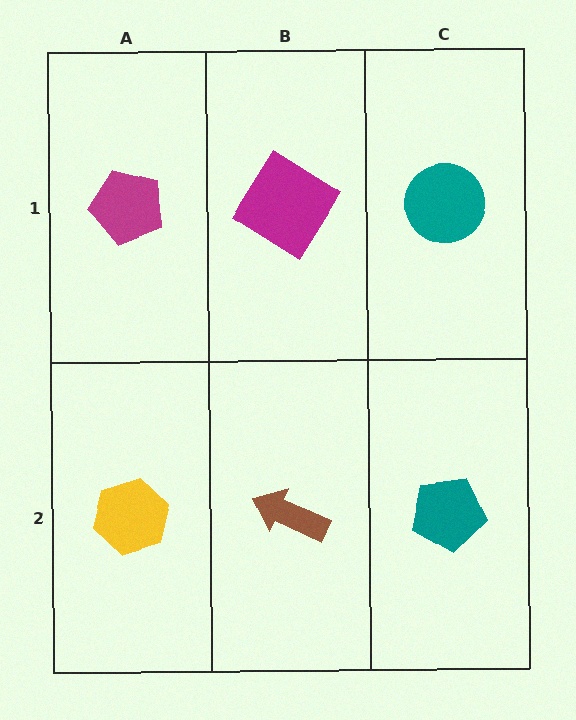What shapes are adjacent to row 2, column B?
A magenta diamond (row 1, column B), a yellow hexagon (row 2, column A), a teal pentagon (row 2, column C).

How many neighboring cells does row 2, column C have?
2.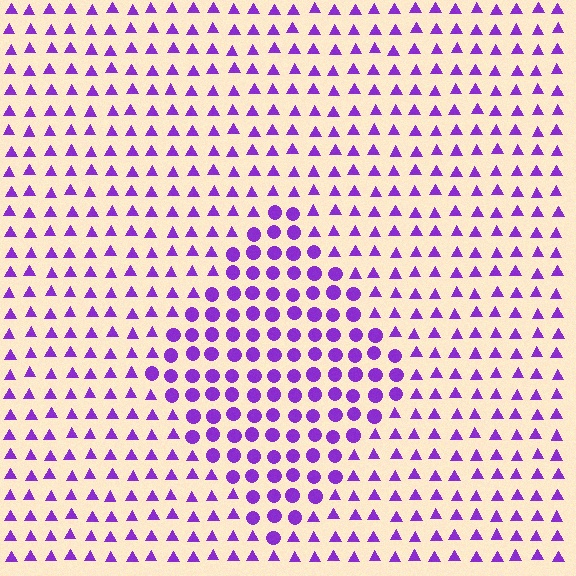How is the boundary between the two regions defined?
The boundary is defined by a change in element shape: circles inside vs. triangles outside. All elements share the same color and spacing.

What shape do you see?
I see a diamond.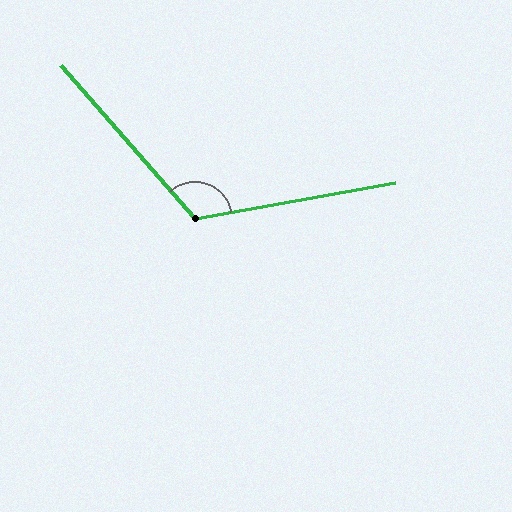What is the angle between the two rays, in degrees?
Approximately 121 degrees.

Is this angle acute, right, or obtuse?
It is obtuse.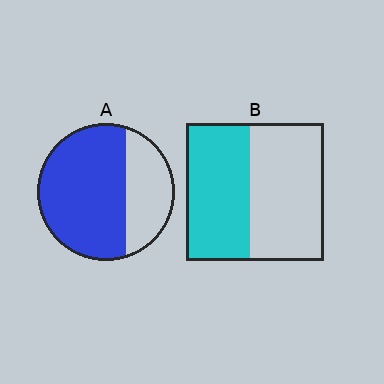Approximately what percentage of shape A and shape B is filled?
A is approximately 70% and B is approximately 45%.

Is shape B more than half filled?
Roughly half.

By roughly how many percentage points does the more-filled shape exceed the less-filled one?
By roughly 20 percentage points (A over B).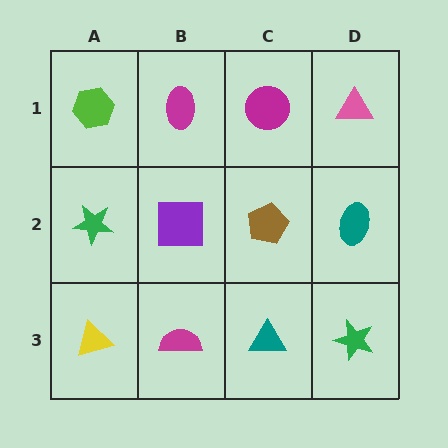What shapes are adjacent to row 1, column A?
A green star (row 2, column A), a magenta ellipse (row 1, column B).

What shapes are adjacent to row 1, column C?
A brown pentagon (row 2, column C), a magenta ellipse (row 1, column B), a pink triangle (row 1, column D).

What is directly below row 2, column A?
A yellow triangle.